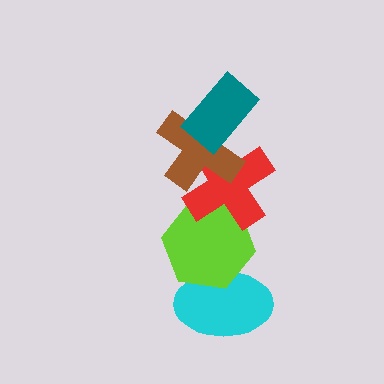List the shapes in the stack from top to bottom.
From top to bottom: the teal rectangle, the brown cross, the red cross, the lime hexagon, the cyan ellipse.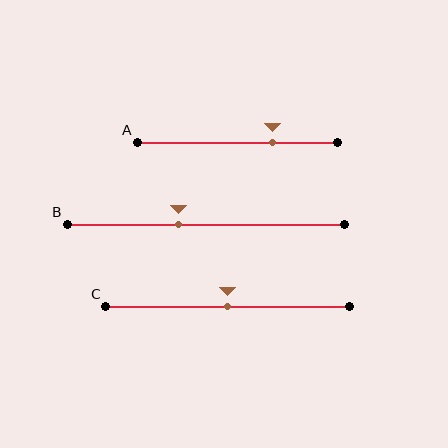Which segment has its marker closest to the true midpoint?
Segment C has its marker closest to the true midpoint.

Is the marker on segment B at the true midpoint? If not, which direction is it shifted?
No, the marker on segment B is shifted to the left by about 10% of the segment length.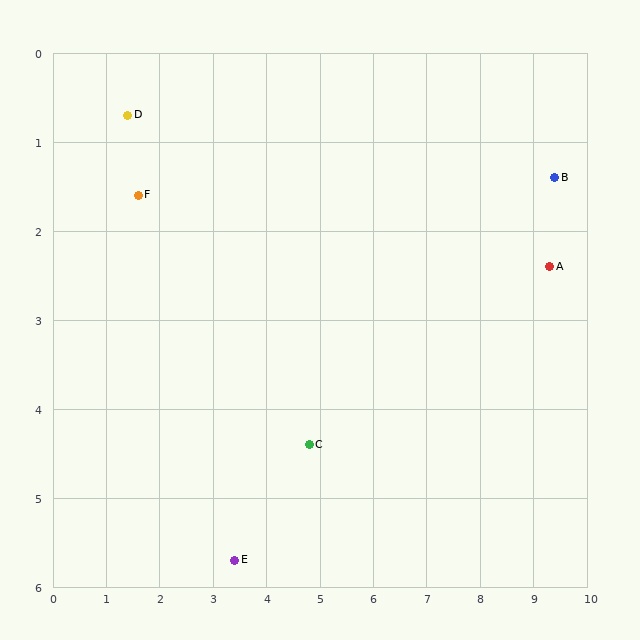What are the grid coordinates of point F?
Point F is at approximately (1.6, 1.6).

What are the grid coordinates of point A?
Point A is at approximately (9.3, 2.4).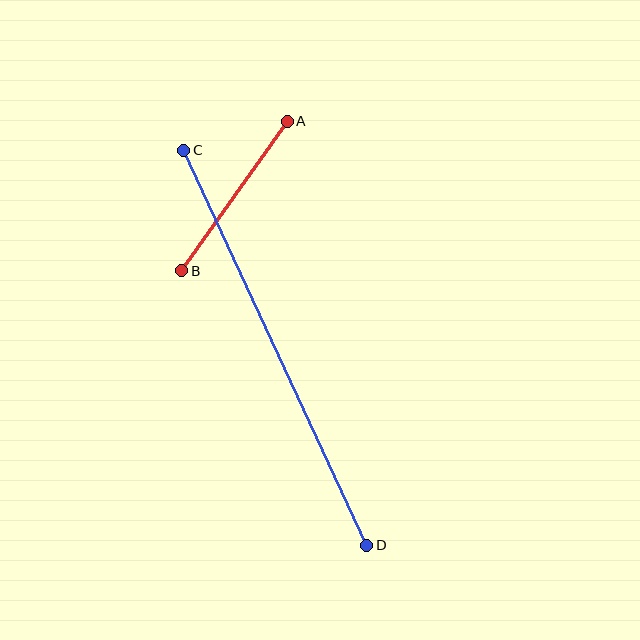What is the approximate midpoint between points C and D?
The midpoint is at approximately (275, 348) pixels.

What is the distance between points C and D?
The distance is approximately 436 pixels.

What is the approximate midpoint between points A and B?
The midpoint is at approximately (234, 196) pixels.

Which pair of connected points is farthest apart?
Points C and D are farthest apart.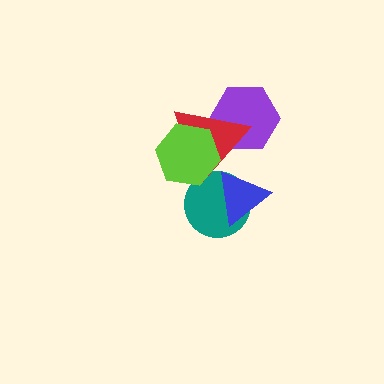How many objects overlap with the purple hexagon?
1 object overlaps with the purple hexagon.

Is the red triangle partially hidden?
Yes, it is partially covered by another shape.